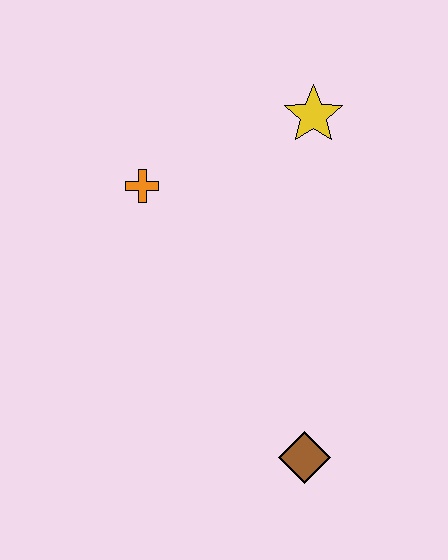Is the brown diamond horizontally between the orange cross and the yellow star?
Yes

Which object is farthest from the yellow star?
The brown diamond is farthest from the yellow star.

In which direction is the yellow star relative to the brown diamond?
The yellow star is above the brown diamond.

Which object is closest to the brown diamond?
The orange cross is closest to the brown diamond.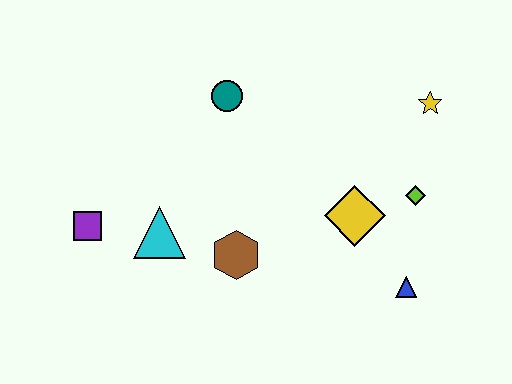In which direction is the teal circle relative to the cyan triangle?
The teal circle is above the cyan triangle.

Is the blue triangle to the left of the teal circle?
No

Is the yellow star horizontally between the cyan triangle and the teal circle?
No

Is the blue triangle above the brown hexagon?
No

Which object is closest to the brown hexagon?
The cyan triangle is closest to the brown hexagon.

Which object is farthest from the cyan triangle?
The yellow star is farthest from the cyan triangle.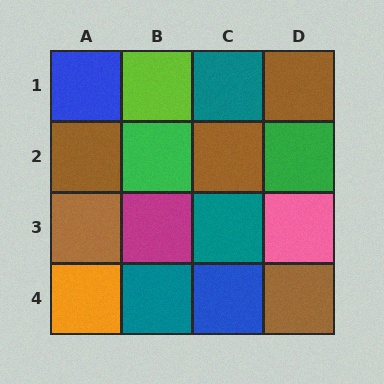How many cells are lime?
1 cell is lime.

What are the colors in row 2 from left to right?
Brown, green, brown, green.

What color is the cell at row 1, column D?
Brown.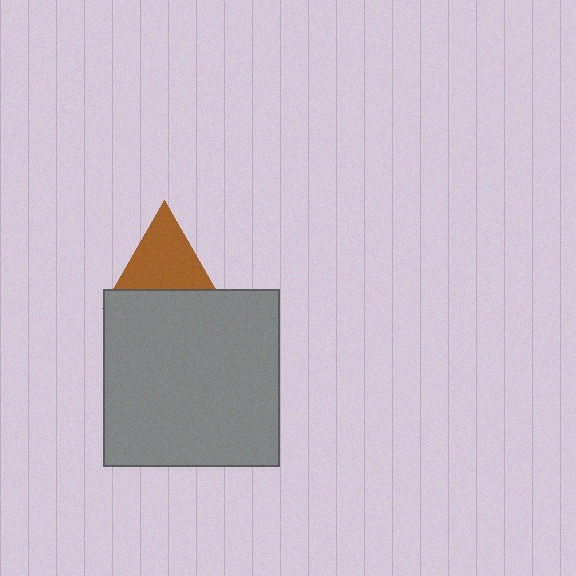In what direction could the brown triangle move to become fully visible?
The brown triangle could move up. That would shift it out from behind the gray square entirely.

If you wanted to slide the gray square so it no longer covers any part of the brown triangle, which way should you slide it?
Slide it down — that is the most direct way to separate the two shapes.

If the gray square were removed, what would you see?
You would see the complete brown triangle.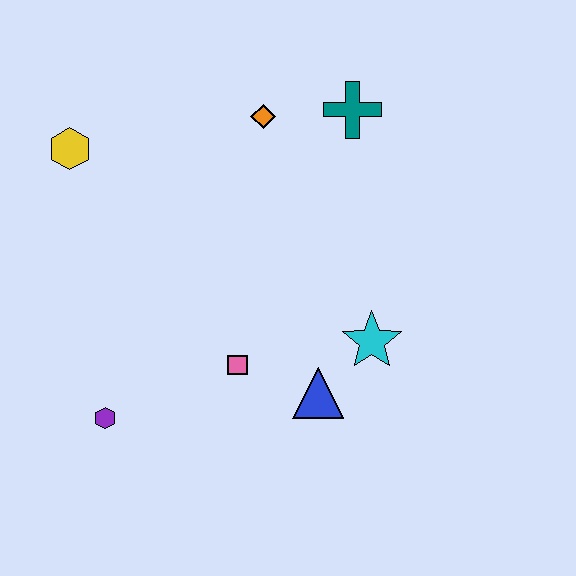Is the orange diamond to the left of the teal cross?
Yes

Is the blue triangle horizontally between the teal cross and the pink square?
Yes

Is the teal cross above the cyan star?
Yes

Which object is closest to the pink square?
The blue triangle is closest to the pink square.